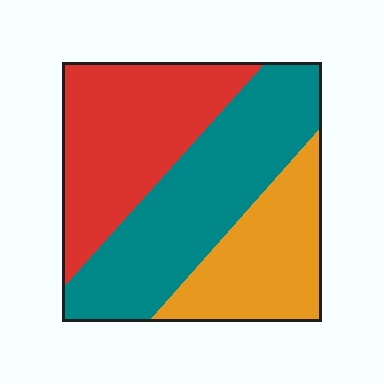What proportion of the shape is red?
Red covers around 35% of the shape.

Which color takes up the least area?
Orange, at roughly 25%.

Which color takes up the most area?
Teal, at roughly 40%.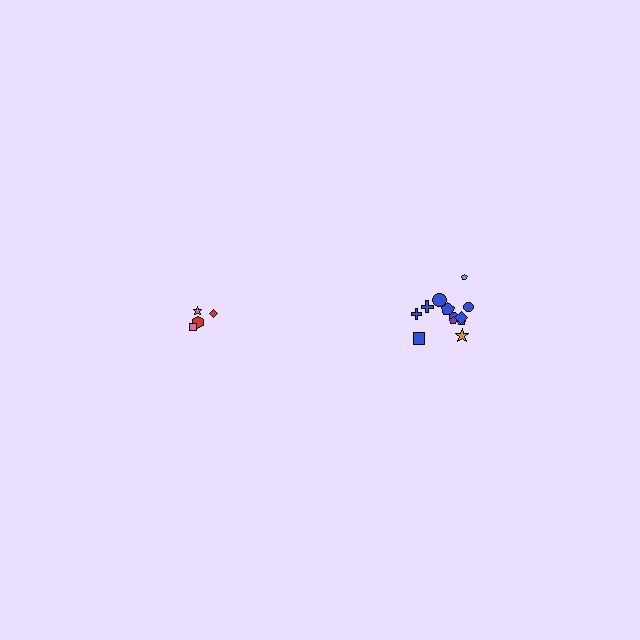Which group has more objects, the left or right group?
The right group.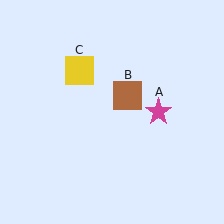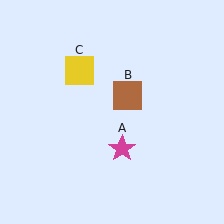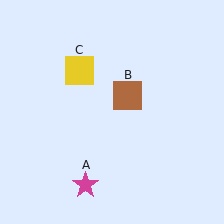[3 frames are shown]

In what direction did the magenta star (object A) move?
The magenta star (object A) moved down and to the left.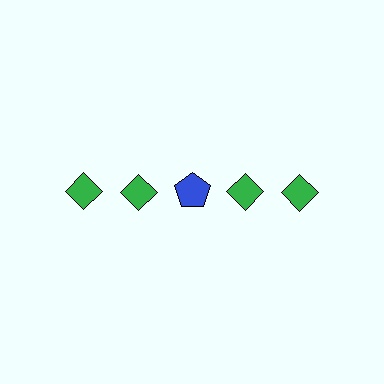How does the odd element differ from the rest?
It differs in both color (blue instead of green) and shape (pentagon instead of diamond).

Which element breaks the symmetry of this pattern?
The blue pentagon in the top row, center column breaks the symmetry. All other shapes are green diamonds.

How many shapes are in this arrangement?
There are 5 shapes arranged in a grid pattern.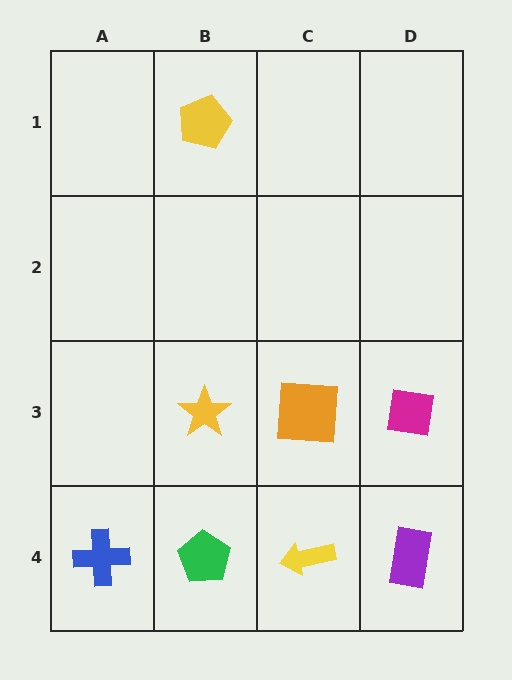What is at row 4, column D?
A purple rectangle.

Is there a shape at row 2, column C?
No, that cell is empty.